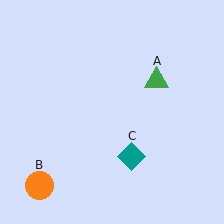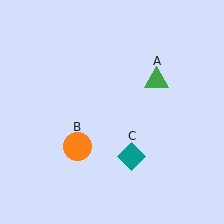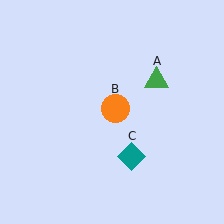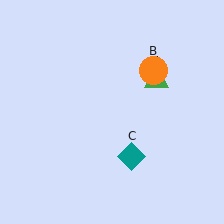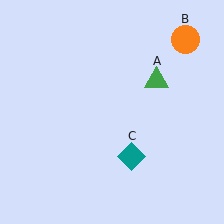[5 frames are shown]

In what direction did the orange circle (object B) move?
The orange circle (object B) moved up and to the right.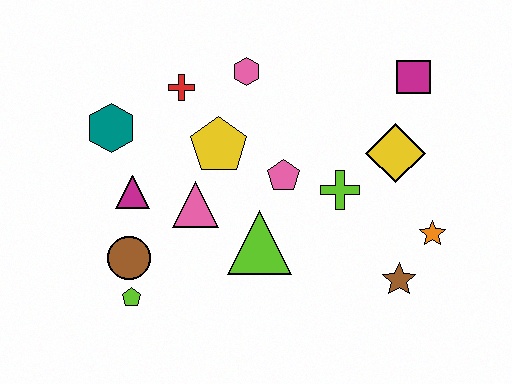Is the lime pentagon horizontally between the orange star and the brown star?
No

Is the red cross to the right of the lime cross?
No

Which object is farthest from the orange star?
The teal hexagon is farthest from the orange star.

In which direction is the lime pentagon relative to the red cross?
The lime pentagon is below the red cross.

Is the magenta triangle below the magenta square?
Yes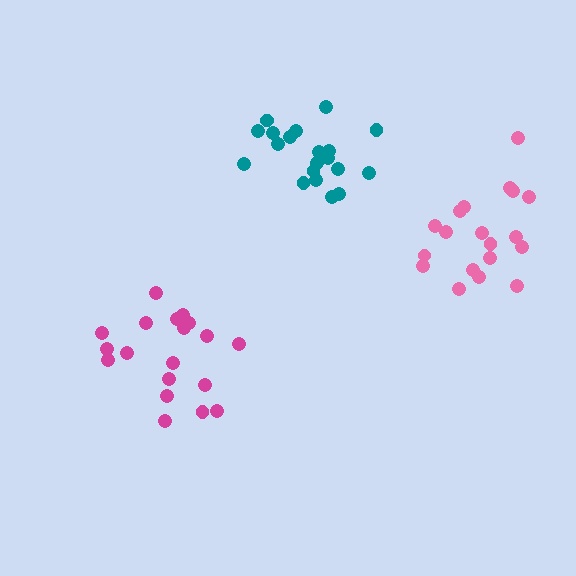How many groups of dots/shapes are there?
There are 3 groups.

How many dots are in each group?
Group 1: 19 dots, Group 2: 19 dots, Group 3: 20 dots (58 total).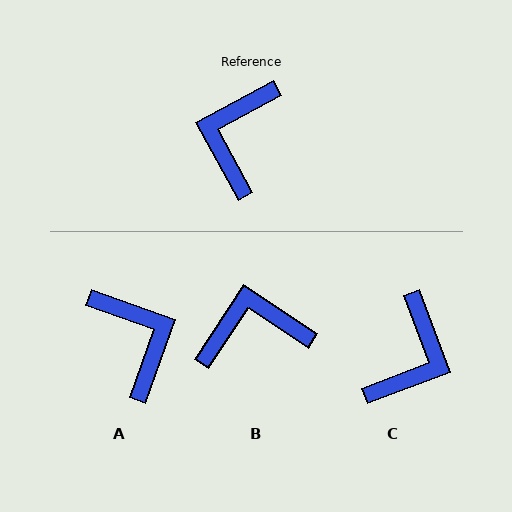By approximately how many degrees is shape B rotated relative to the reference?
Approximately 62 degrees clockwise.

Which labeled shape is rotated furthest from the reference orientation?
C, about 172 degrees away.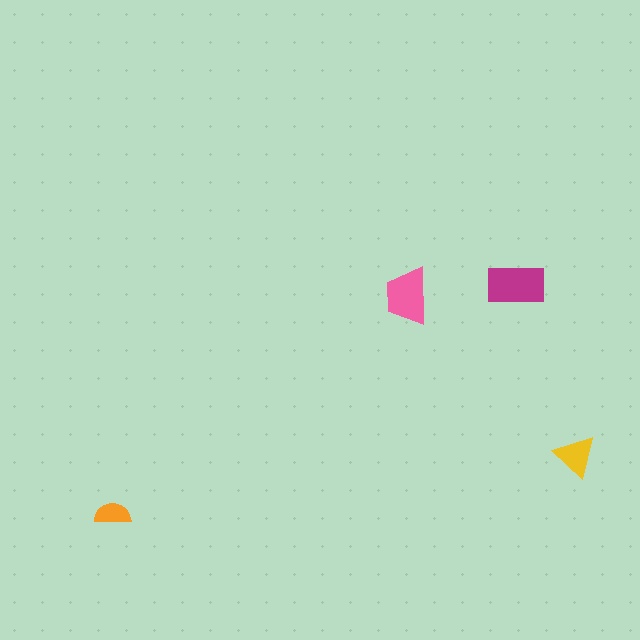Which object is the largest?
The magenta rectangle.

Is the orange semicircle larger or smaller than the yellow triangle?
Smaller.